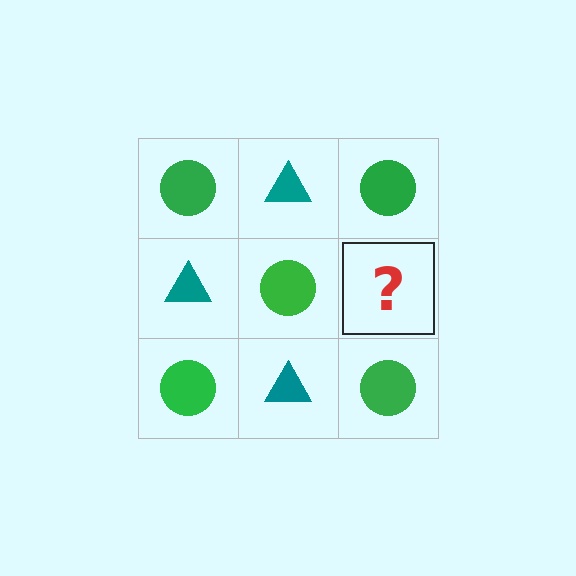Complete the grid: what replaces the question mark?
The question mark should be replaced with a teal triangle.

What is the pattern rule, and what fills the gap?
The rule is that it alternates green circle and teal triangle in a checkerboard pattern. The gap should be filled with a teal triangle.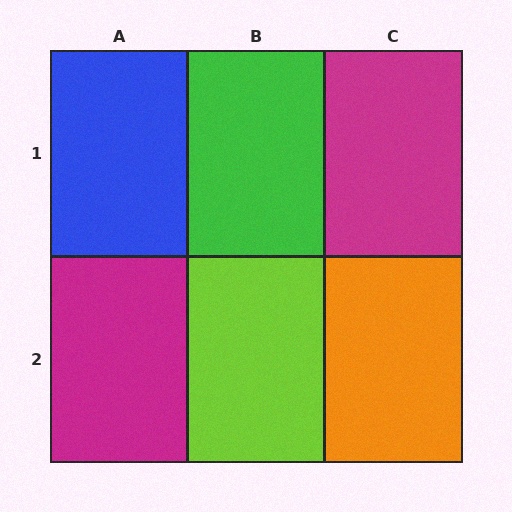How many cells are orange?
1 cell is orange.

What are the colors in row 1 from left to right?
Blue, green, magenta.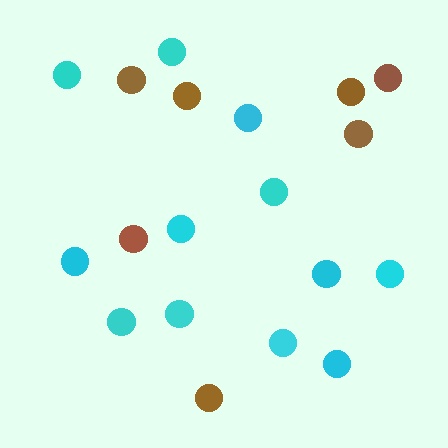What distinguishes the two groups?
There are 2 groups: one group of cyan circles (12) and one group of brown circles (7).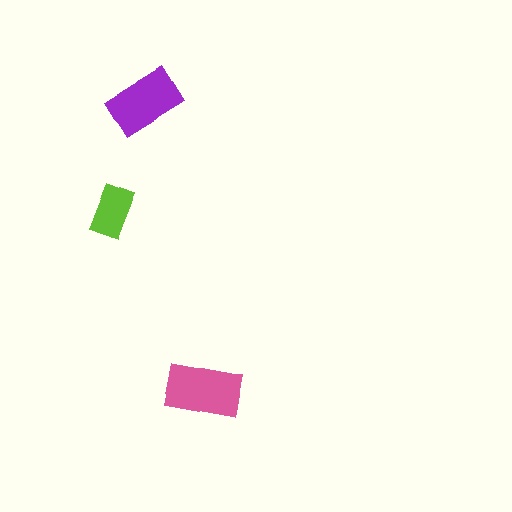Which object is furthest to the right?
The pink rectangle is rightmost.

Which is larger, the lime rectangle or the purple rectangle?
The purple one.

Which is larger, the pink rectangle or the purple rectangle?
The pink one.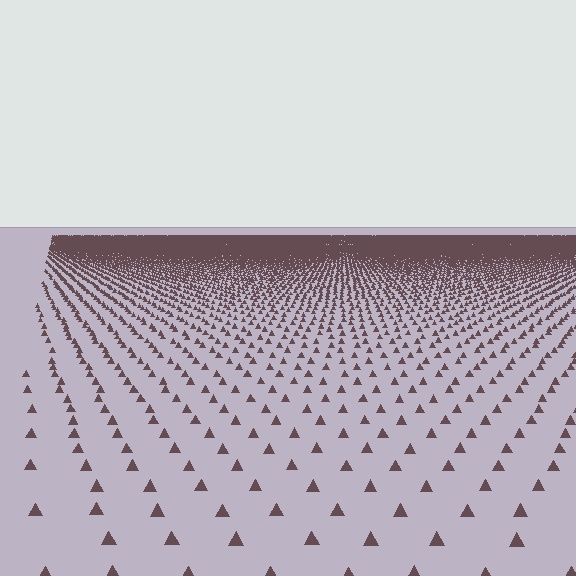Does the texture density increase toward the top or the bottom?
Density increases toward the top.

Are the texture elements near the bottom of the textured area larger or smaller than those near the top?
Larger. Near the bottom, elements are closer to the viewer and appear at a bigger on-screen size.